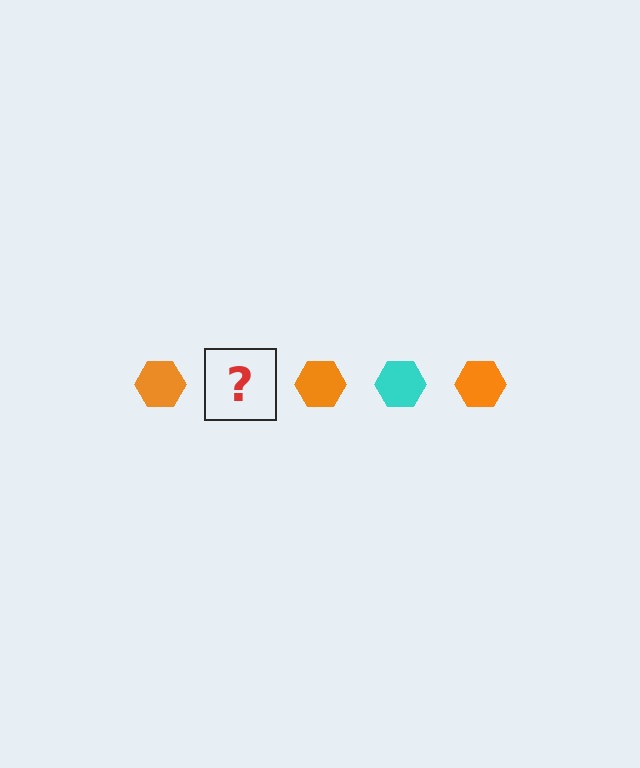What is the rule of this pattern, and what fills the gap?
The rule is that the pattern cycles through orange, cyan hexagons. The gap should be filled with a cyan hexagon.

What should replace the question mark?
The question mark should be replaced with a cyan hexagon.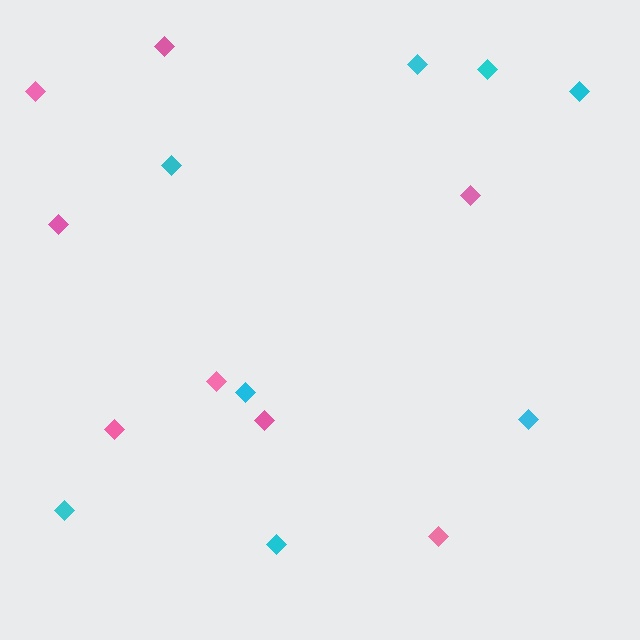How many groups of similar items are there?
There are 2 groups: one group of pink diamonds (8) and one group of cyan diamonds (8).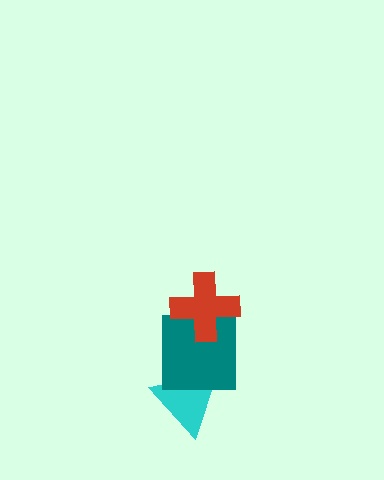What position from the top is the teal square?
The teal square is 2nd from the top.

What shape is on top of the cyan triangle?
The teal square is on top of the cyan triangle.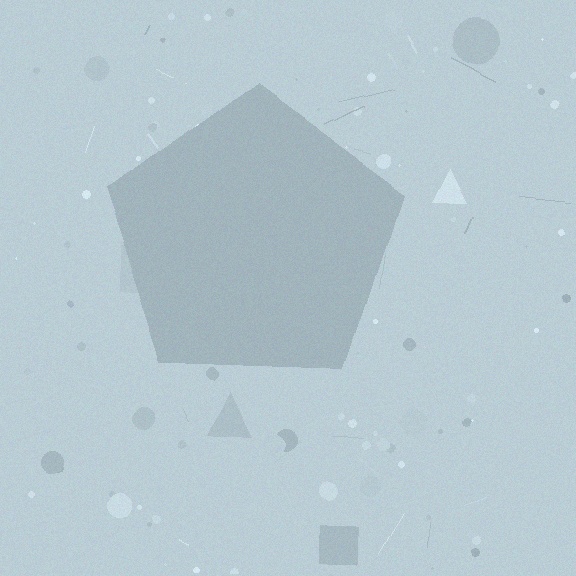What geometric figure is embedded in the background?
A pentagon is embedded in the background.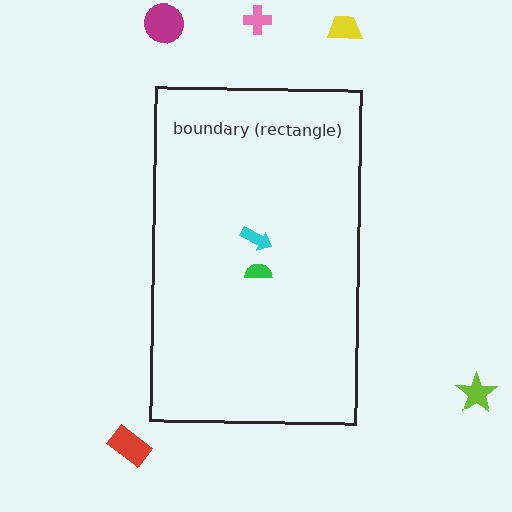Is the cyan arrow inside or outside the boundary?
Inside.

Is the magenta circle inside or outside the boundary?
Outside.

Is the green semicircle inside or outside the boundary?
Inside.